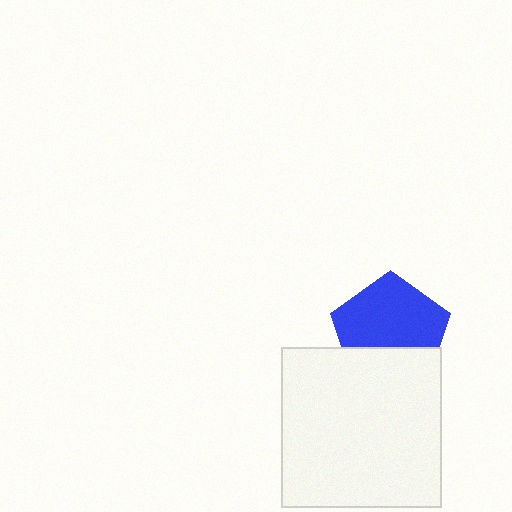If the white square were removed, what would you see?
You would see the complete blue pentagon.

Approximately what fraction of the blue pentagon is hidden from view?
Roughly 33% of the blue pentagon is hidden behind the white square.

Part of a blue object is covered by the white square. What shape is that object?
It is a pentagon.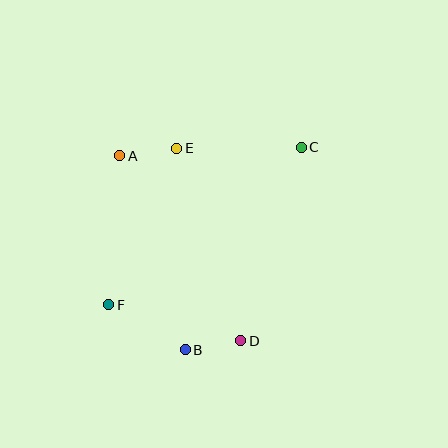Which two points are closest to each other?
Points B and D are closest to each other.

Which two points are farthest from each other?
Points C and F are farthest from each other.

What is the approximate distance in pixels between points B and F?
The distance between B and F is approximately 89 pixels.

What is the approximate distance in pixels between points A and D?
The distance between A and D is approximately 221 pixels.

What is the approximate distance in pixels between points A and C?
The distance between A and C is approximately 182 pixels.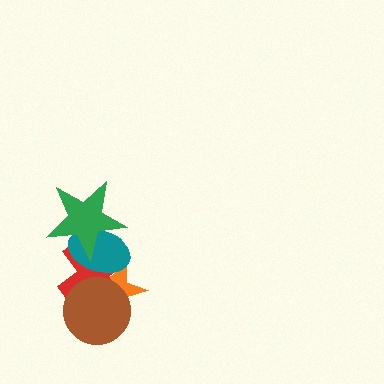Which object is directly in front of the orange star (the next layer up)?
The red cross is directly in front of the orange star.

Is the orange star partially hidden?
Yes, it is partially covered by another shape.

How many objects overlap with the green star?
2 objects overlap with the green star.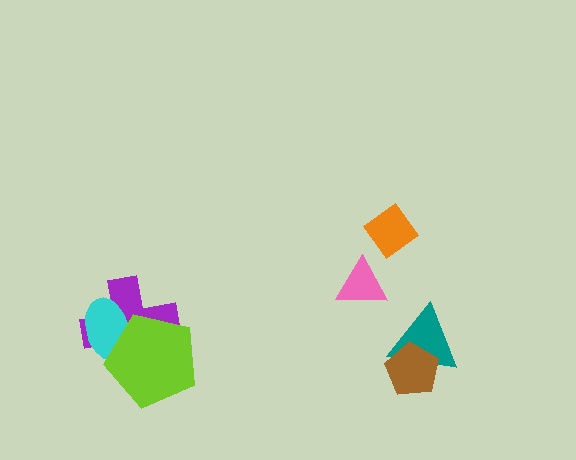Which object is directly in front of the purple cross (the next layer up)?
The cyan ellipse is directly in front of the purple cross.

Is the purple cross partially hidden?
Yes, it is partially covered by another shape.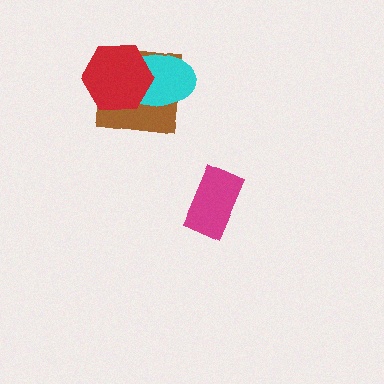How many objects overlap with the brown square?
2 objects overlap with the brown square.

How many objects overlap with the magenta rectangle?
0 objects overlap with the magenta rectangle.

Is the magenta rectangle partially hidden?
No, no other shape covers it.